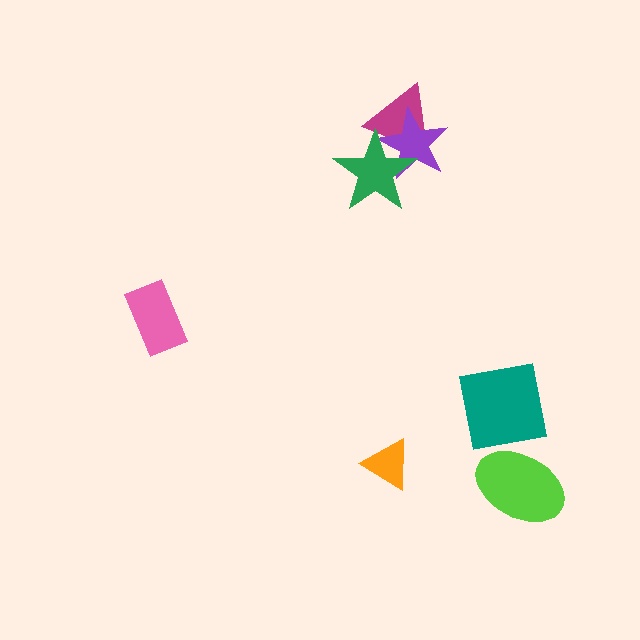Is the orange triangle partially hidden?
No, no other shape covers it.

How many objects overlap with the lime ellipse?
0 objects overlap with the lime ellipse.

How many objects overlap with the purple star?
2 objects overlap with the purple star.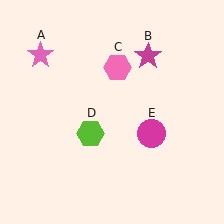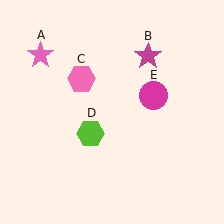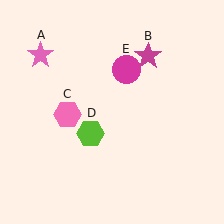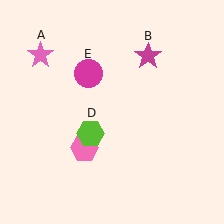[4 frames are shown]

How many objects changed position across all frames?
2 objects changed position: pink hexagon (object C), magenta circle (object E).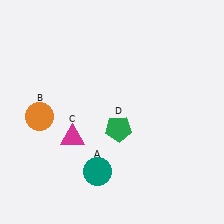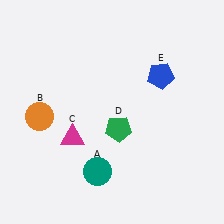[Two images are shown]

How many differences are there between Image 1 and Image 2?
There is 1 difference between the two images.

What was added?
A blue pentagon (E) was added in Image 2.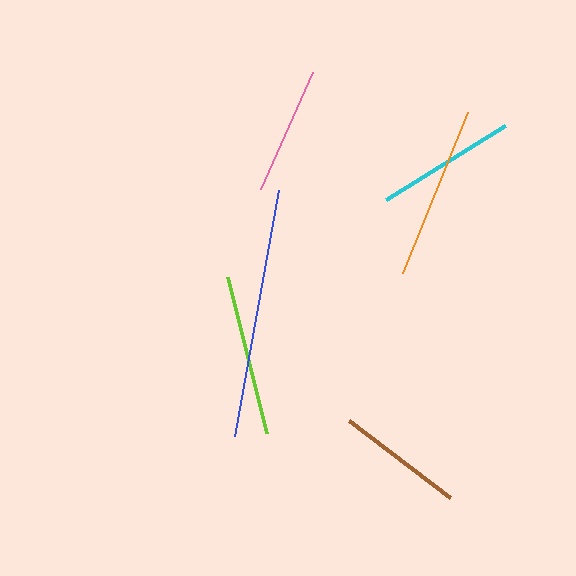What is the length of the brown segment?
The brown segment is approximately 127 pixels long.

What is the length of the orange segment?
The orange segment is approximately 174 pixels long.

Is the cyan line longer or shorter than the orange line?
The orange line is longer than the cyan line.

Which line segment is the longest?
The blue line is the longest at approximately 250 pixels.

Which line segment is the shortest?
The brown line is the shortest at approximately 127 pixels.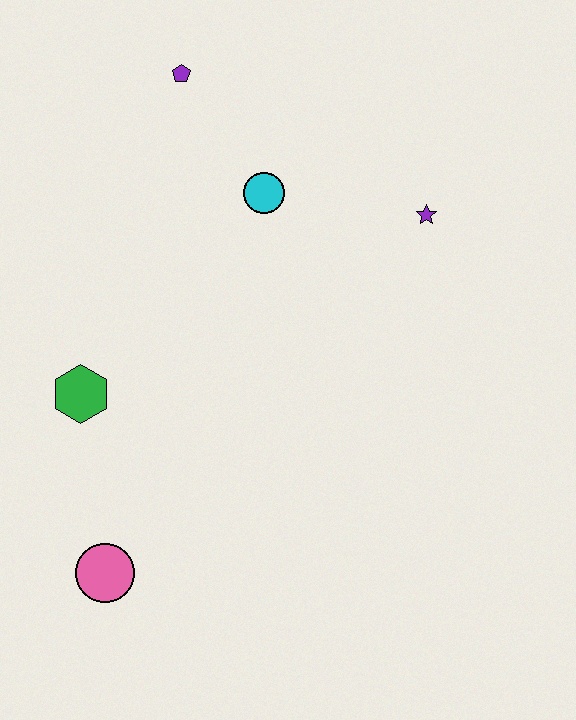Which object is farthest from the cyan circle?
The pink circle is farthest from the cyan circle.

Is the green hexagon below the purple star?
Yes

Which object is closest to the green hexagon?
The pink circle is closest to the green hexagon.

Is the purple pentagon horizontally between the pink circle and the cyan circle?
Yes